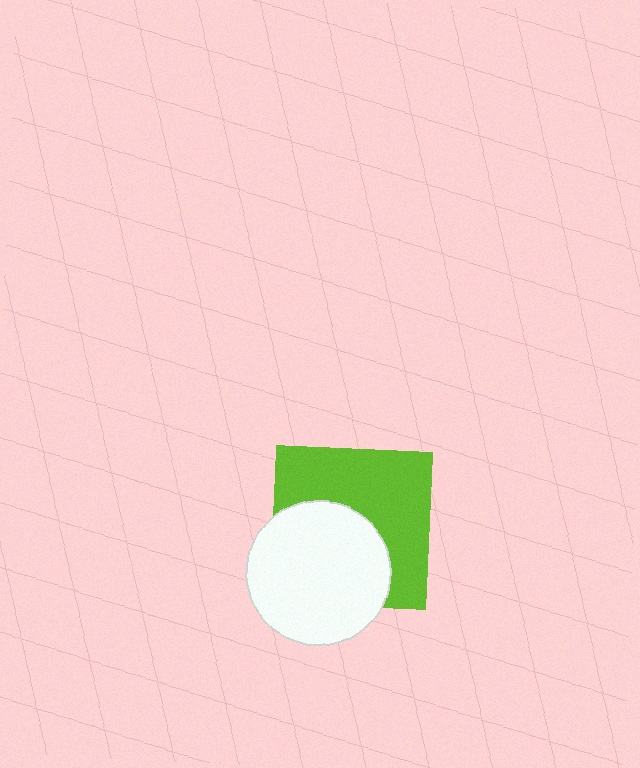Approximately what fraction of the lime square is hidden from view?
Roughly 46% of the lime square is hidden behind the white circle.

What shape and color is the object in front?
The object in front is a white circle.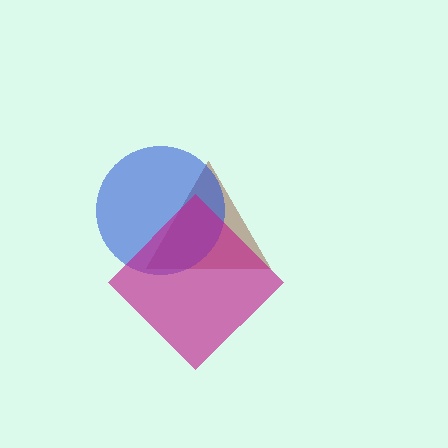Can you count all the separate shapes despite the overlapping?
Yes, there are 3 separate shapes.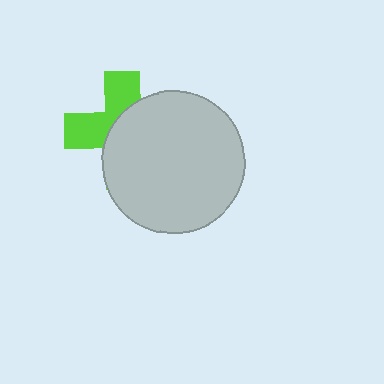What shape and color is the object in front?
The object in front is a light gray circle.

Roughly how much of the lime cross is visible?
A small part of it is visible (roughly 41%).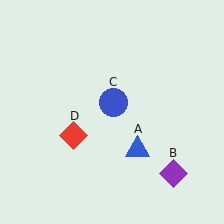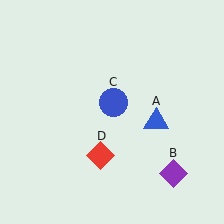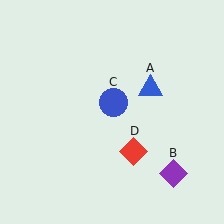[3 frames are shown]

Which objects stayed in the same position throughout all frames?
Purple diamond (object B) and blue circle (object C) remained stationary.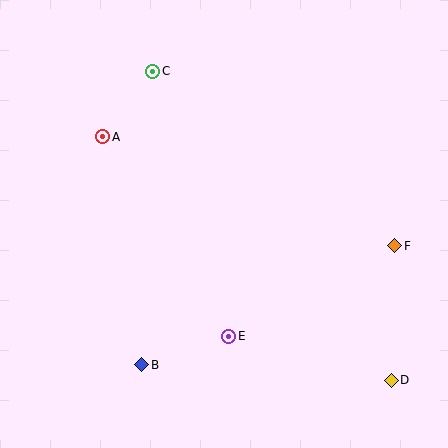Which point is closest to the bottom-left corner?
Point B is closest to the bottom-left corner.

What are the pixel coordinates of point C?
Point C is at (153, 71).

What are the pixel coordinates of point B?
Point B is at (142, 365).